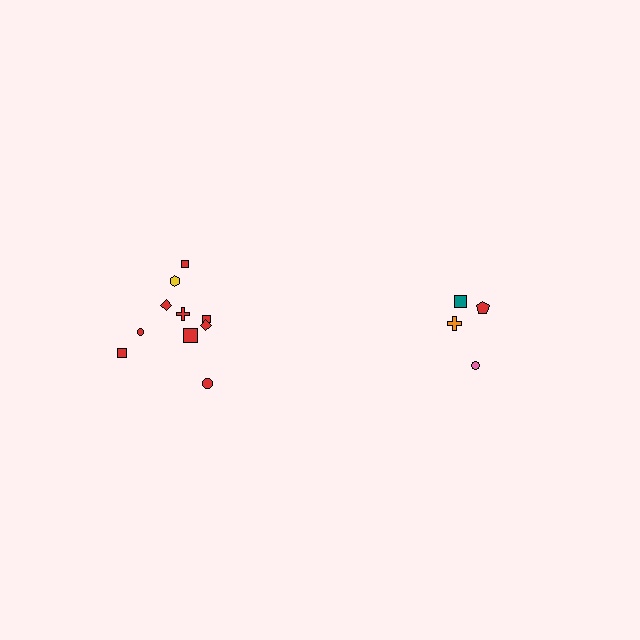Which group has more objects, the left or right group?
The left group.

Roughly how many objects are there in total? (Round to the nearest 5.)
Roughly 15 objects in total.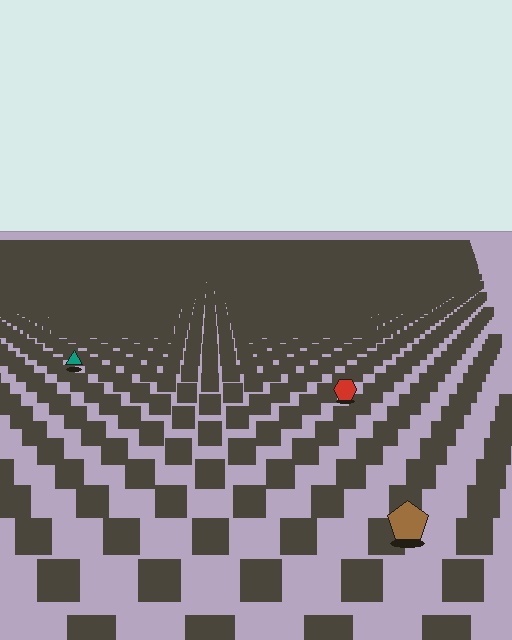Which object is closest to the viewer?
The brown pentagon is closest. The texture marks near it are larger and more spread out.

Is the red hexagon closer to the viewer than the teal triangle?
Yes. The red hexagon is closer — you can tell from the texture gradient: the ground texture is coarser near it.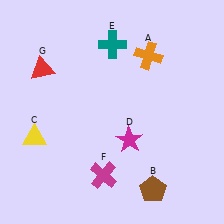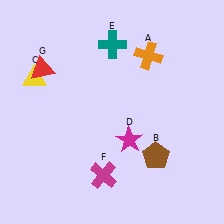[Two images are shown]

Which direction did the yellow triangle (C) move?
The yellow triangle (C) moved up.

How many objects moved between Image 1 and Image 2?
2 objects moved between the two images.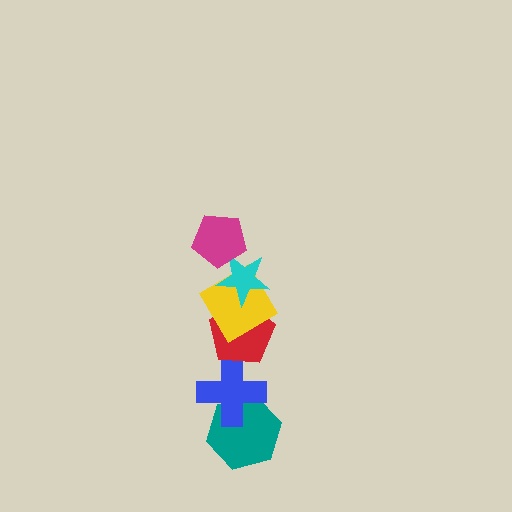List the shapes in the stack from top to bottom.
From top to bottom: the magenta pentagon, the cyan star, the yellow diamond, the red pentagon, the blue cross, the teal hexagon.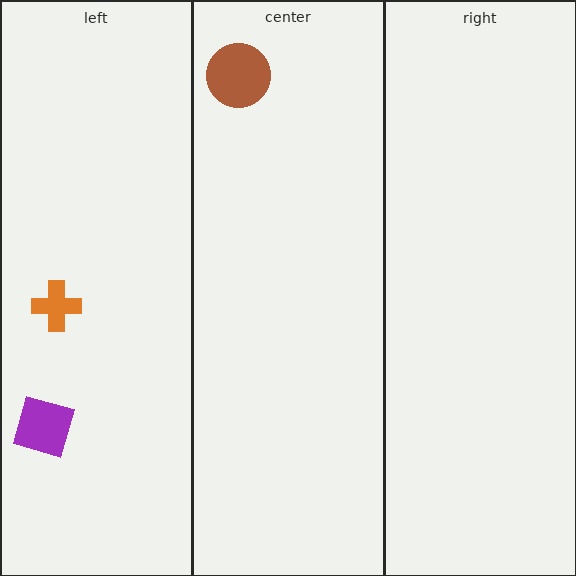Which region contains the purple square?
The left region.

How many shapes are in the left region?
2.